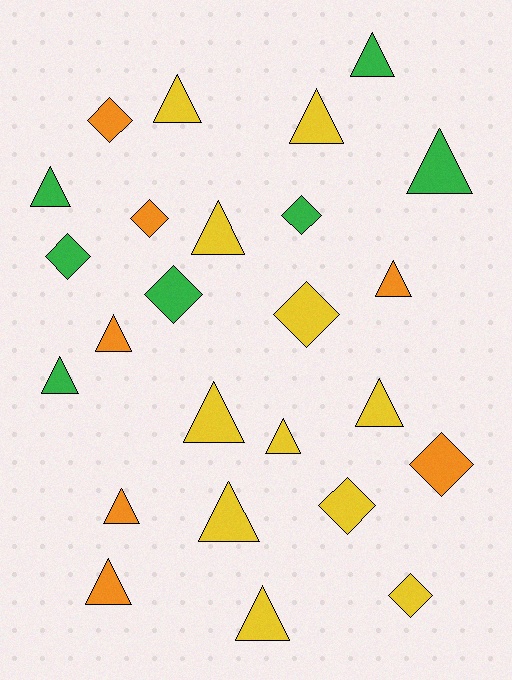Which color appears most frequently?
Yellow, with 11 objects.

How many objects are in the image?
There are 25 objects.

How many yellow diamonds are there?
There are 3 yellow diamonds.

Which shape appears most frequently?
Triangle, with 16 objects.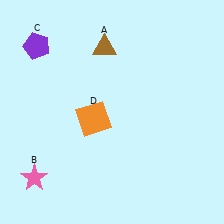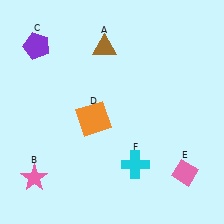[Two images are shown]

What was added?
A pink diamond (E), a cyan cross (F) were added in Image 2.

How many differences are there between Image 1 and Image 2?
There are 2 differences between the two images.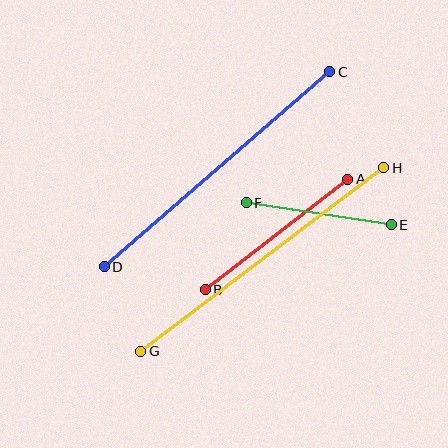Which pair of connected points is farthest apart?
Points G and H are farthest apart.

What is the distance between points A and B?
The distance is approximately 180 pixels.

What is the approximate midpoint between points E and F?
The midpoint is at approximately (319, 214) pixels.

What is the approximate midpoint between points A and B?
The midpoint is at approximately (277, 234) pixels.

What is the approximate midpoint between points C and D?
The midpoint is at approximately (217, 169) pixels.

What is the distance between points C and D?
The distance is approximately 298 pixels.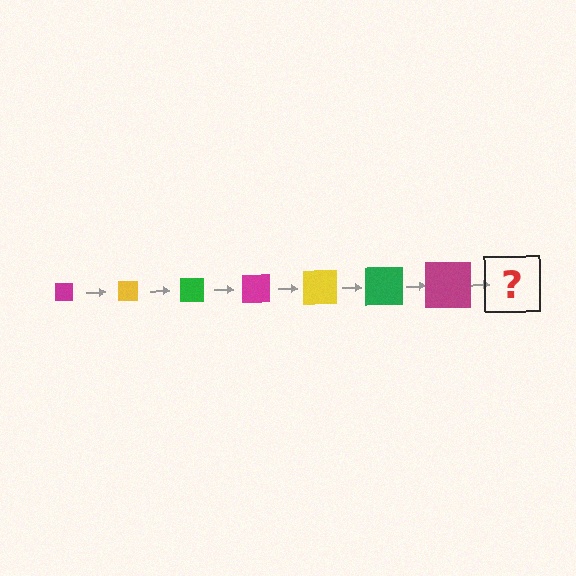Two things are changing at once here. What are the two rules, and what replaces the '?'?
The two rules are that the square grows larger each step and the color cycles through magenta, yellow, and green. The '?' should be a yellow square, larger than the previous one.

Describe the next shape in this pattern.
It should be a yellow square, larger than the previous one.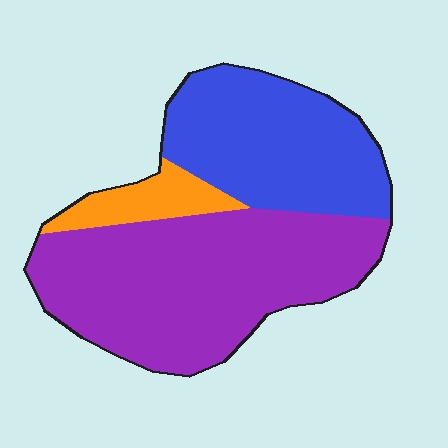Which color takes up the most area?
Purple, at roughly 55%.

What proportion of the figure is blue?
Blue takes up between a third and a half of the figure.